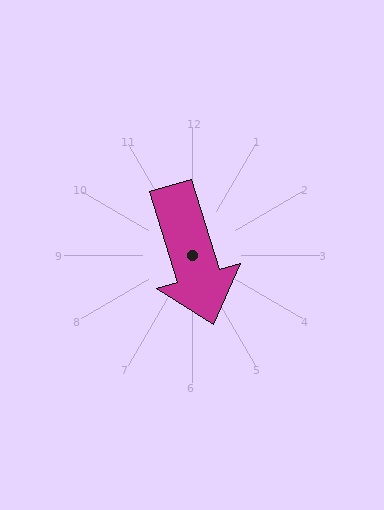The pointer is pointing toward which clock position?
Roughly 5 o'clock.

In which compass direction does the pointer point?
South.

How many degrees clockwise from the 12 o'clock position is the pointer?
Approximately 163 degrees.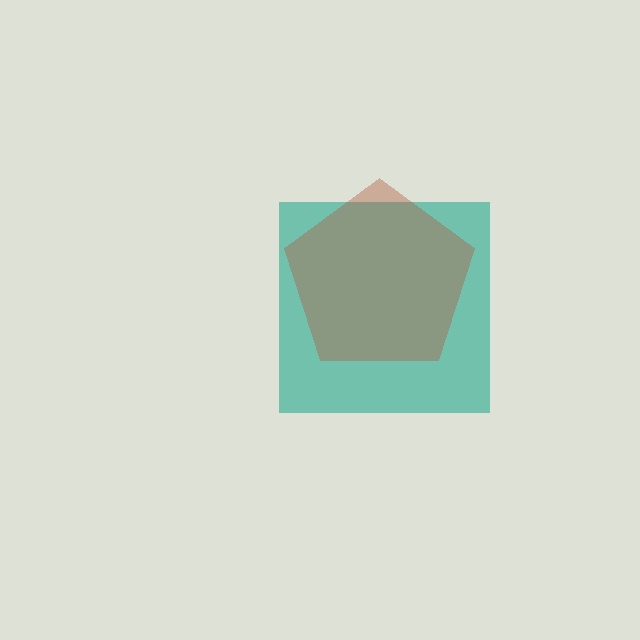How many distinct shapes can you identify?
There are 2 distinct shapes: a teal square, a brown pentagon.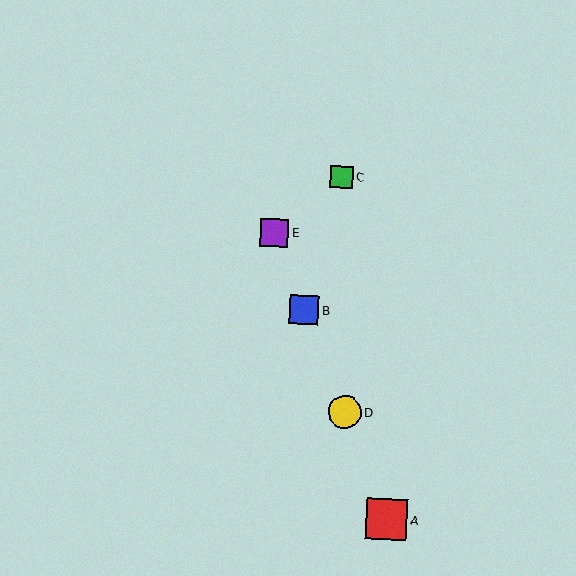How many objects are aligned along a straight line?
4 objects (A, B, D, E) are aligned along a straight line.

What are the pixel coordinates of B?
Object B is at (304, 309).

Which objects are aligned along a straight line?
Objects A, B, D, E are aligned along a straight line.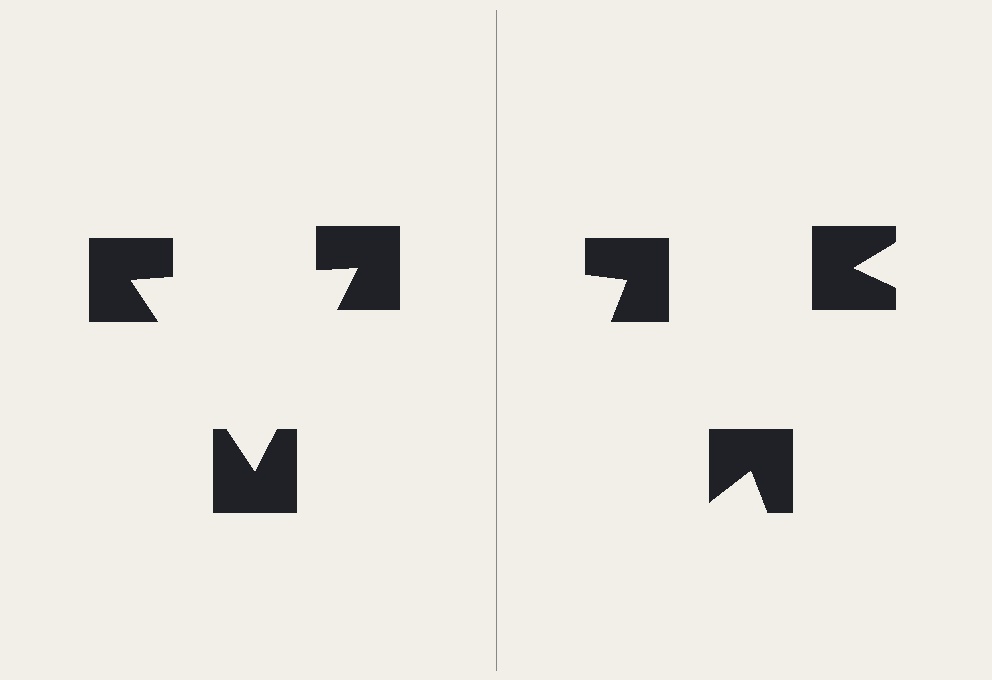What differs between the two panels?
The notched squares are positioned identically on both sides; only the wedge orientations differ. On the left they align to a triangle; on the right they are misaligned.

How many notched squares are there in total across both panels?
6 — 3 on each side.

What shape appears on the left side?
An illusory triangle.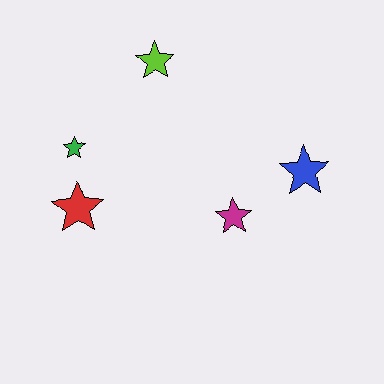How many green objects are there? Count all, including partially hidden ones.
There is 1 green object.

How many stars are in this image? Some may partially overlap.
There are 5 stars.